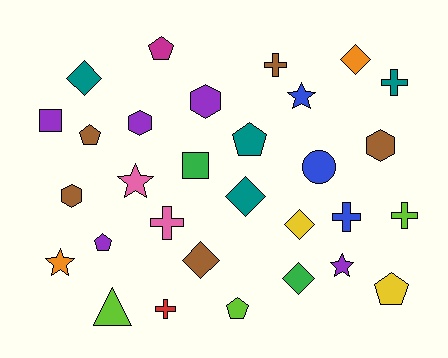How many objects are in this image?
There are 30 objects.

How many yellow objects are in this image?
There are 2 yellow objects.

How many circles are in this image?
There is 1 circle.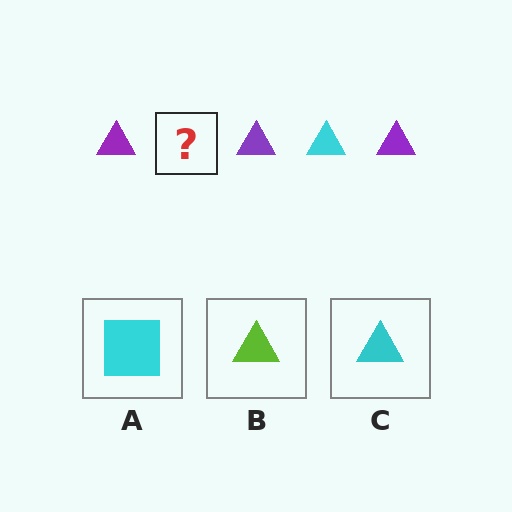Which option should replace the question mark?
Option C.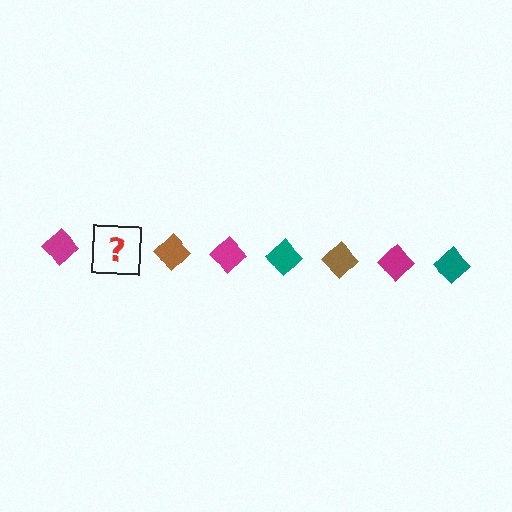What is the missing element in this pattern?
The missing element is a teal diamond.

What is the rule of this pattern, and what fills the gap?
The rule is that the pattern cycles through magenta, teal, brown diamonds. The gap should be filled with a teal diamond.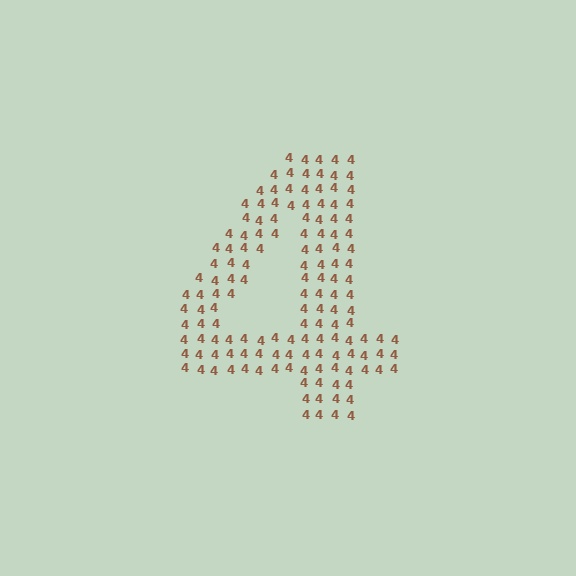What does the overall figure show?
The overall figure shows the digit 4.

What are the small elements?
The small elements are digit 4's.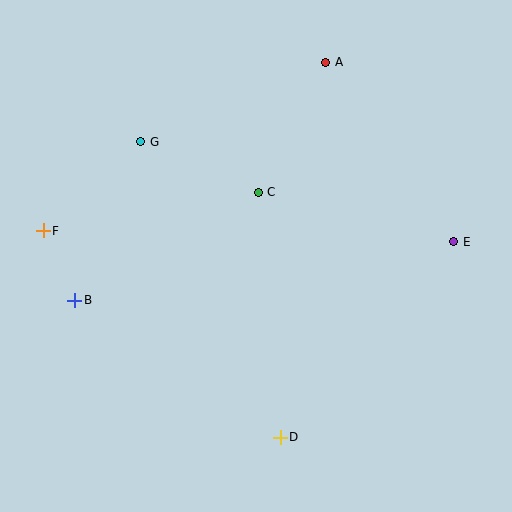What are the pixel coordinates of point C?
Point C is at (258, 193).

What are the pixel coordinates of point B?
Point B is at (75, 300).